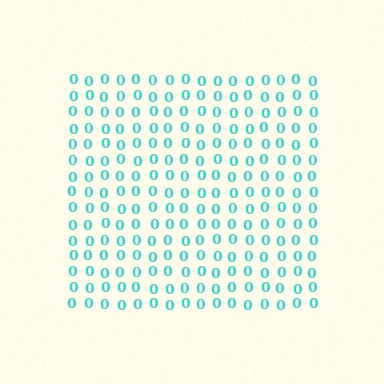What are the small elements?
The small elements are digit 0's.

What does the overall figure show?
The overall figure shows a square.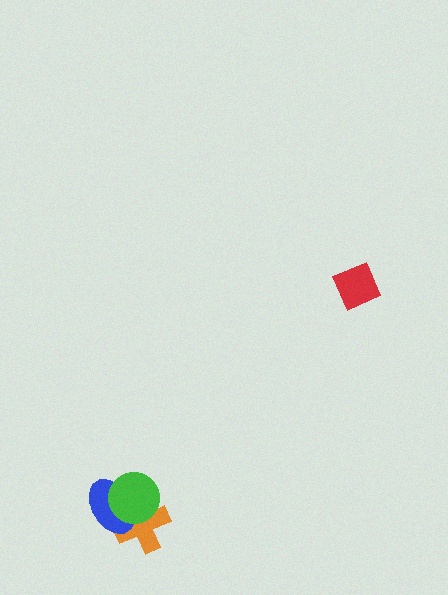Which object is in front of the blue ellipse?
The green circle is in front of the blue ellipse.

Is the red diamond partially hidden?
No, no other shape covers it.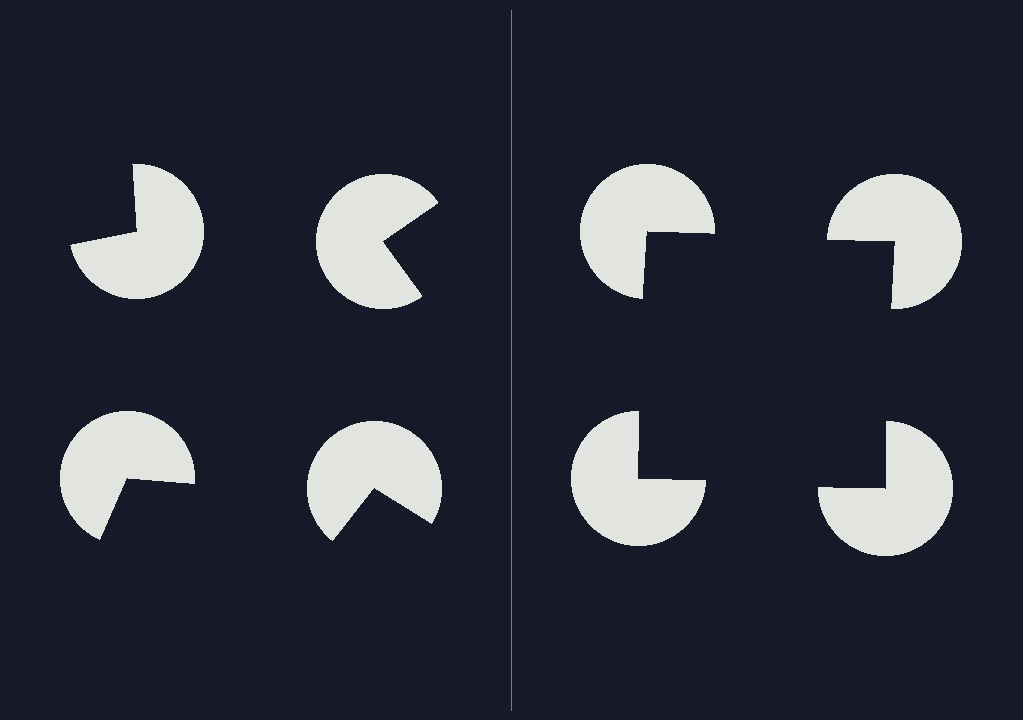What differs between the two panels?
The pac-man discs are positioned identically on both sides; only the wedge orientations differ. On the right they align to a square; on the left they are misaligned.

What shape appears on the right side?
An illusory square.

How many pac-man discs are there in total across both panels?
8 — 4 on each side.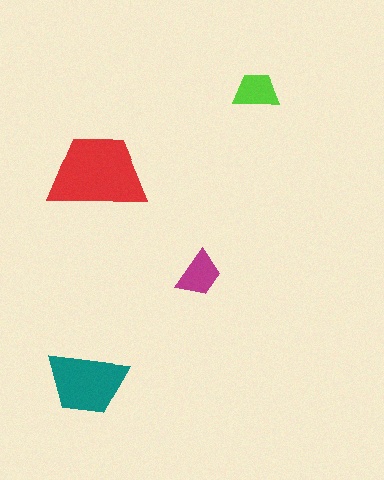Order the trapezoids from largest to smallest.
the red one, the teal one, the magenta one, the lime one.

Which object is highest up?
The lime trapezoid is topmost.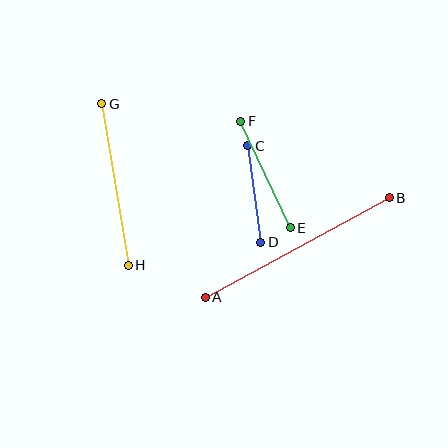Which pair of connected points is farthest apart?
Points A and B are farthest apart.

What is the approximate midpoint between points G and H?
The midpoint is at approximately (115, 185) pixels.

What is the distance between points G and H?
The distance is approximately 164 pixels.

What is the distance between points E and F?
The distance is approximately 118 pixels.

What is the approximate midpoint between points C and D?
The midpoint is at approximately (254, 194) pixels.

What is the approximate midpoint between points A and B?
The midpoint is at approximately (297, 248) pixels.